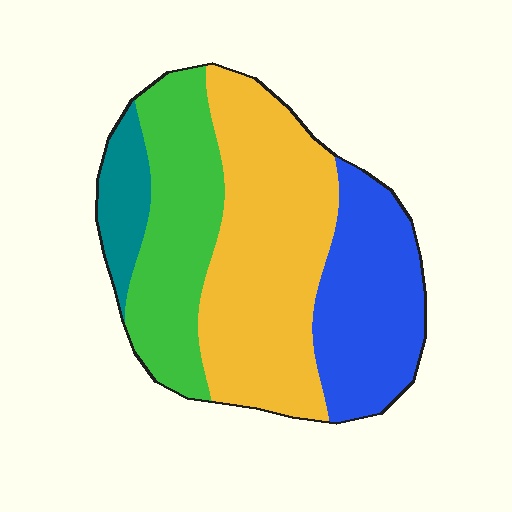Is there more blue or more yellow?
Yellow.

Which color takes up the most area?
Yellow, at roughly 40%.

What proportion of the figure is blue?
Blue takes up less than a quarter of the figure.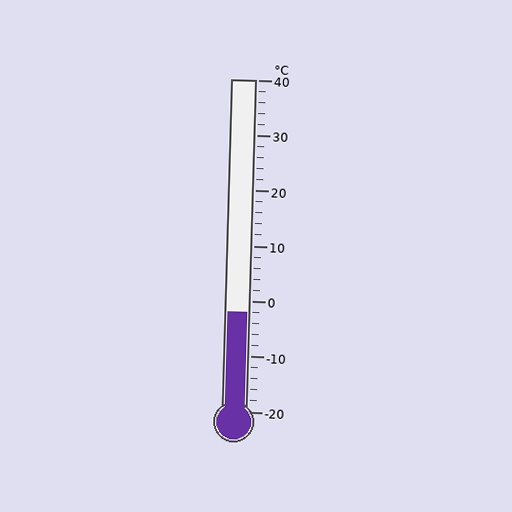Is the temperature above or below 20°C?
The temperature is below 20°C.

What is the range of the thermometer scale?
The thermometer scale ranges from -20°C to 40°C.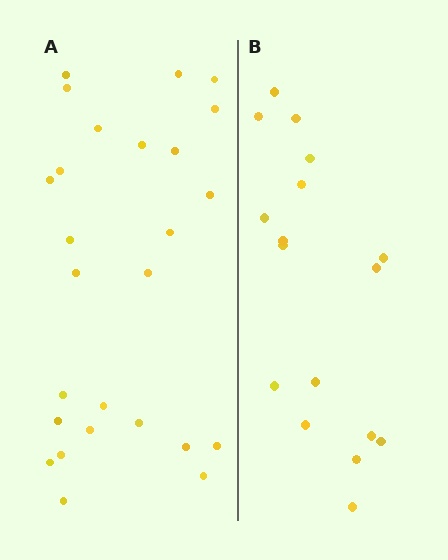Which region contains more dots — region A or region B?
Region A (the left region) has more dots.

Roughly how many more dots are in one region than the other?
Region A has roughly 8 or so more dots than region B.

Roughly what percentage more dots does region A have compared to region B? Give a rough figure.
About 55% more.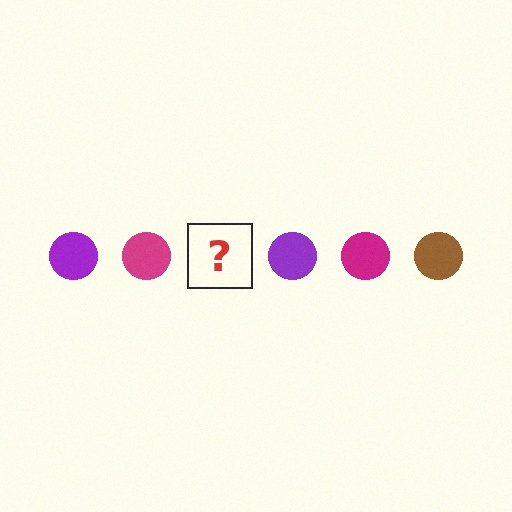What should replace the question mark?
The question mark should be replaced with a brown circle.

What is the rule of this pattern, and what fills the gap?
The rule is that the pattern cycles through purple, magenta, brown circles. The gap should be filled with a brown circle.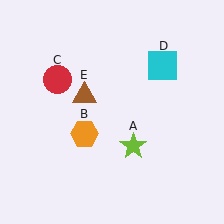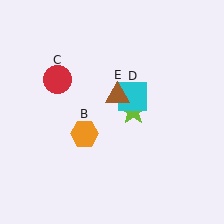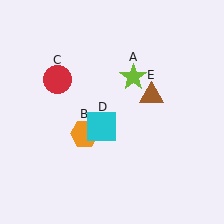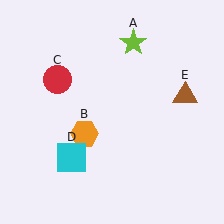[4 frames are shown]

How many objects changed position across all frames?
3 objects changed position: lime star (object A), cyan square (object D), brown triangle (object E).